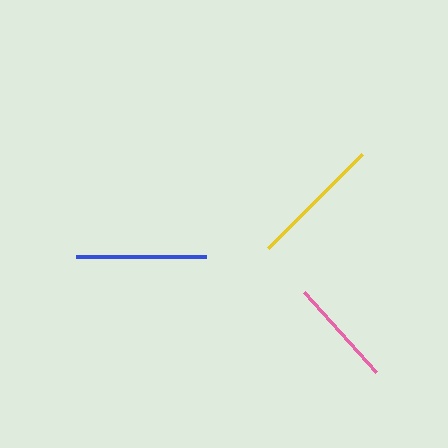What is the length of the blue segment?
The blue segment is approximately 131 pixels long.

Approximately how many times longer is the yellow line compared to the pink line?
The yellow line is approximately 1.2 times the length of the pink line.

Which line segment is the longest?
The yellow line is the longest at approximately 133 pixels.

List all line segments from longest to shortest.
From longest to shortest: yellow, blue, pink.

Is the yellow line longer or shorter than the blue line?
The yellow line is longer than the blue line.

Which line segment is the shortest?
The pink line is the shortest at approximately 107 pixels.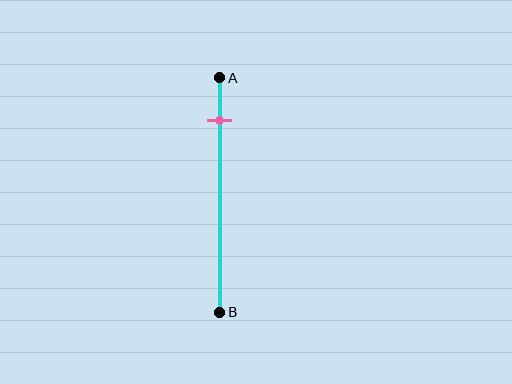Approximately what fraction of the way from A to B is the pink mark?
The pink mark is approximately 20% of the way from A to B.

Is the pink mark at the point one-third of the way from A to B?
No, the mark is at about 20% from A, not at the 33% one-third point.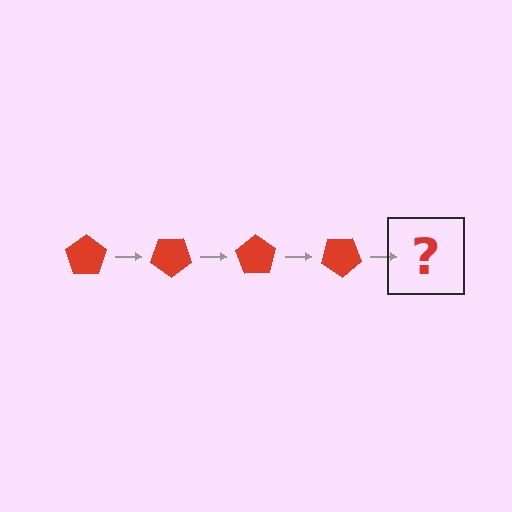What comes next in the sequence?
The next element should be a red pentagon rotated 140 degrees.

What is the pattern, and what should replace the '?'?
The pattern is that the pentagon rotates 35 degrees each step. The '?' should be a red pentagon rotated 140 degrees.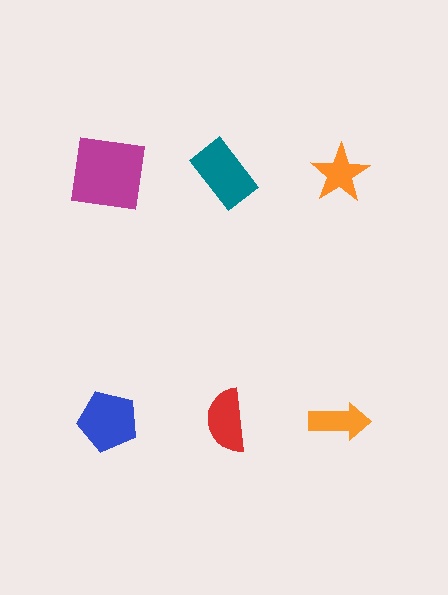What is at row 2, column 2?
A red semicircle.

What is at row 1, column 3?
An orange star.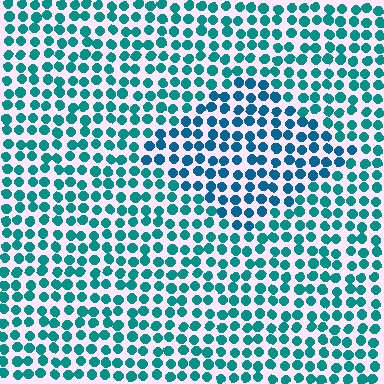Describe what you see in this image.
The image is filled with small teal elements in a uniform arrangement. A diamond-shaped region is visible where the elements are tinted to a slightly different hue, forming a subtle color boundary.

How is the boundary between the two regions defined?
The boundary is defined purely by a slight shift in hue (about 24 degrees). Spacing, size, and orientation are identical on both sides.